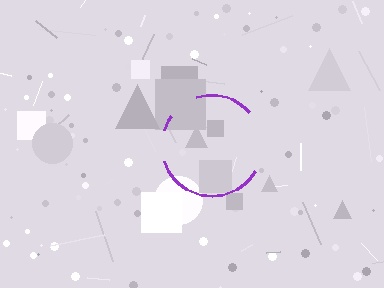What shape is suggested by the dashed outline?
The dashed outline suggests a circle.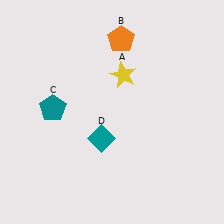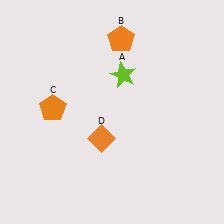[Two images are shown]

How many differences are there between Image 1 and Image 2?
There are 3 differences between the two images.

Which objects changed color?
A changed from yellow to lime. C changed from teal to orange. D changed from teal to orange.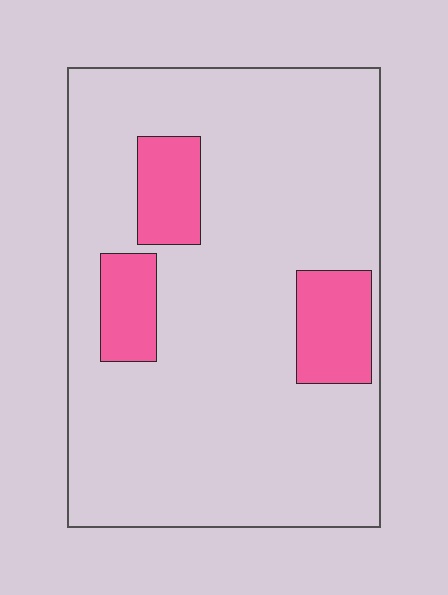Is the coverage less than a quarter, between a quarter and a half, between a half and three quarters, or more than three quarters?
Less than a quarter.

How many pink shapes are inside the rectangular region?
3.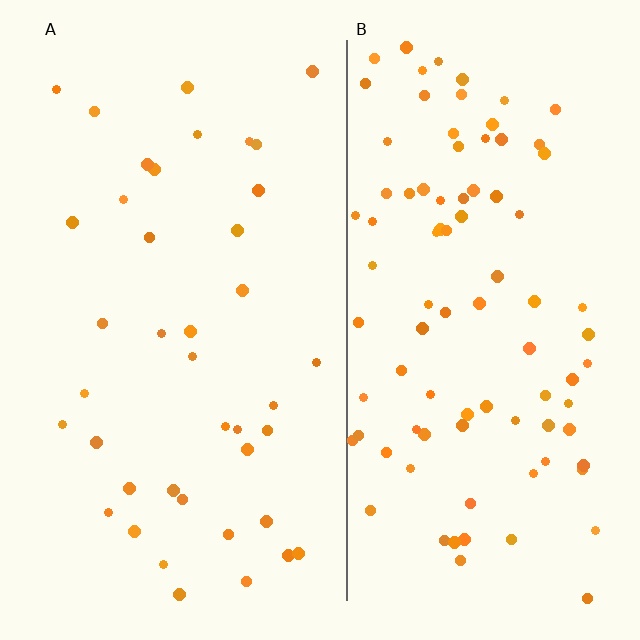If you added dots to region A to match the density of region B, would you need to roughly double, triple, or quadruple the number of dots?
Approximately double.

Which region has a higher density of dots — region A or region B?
B (the right).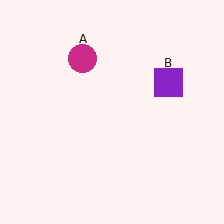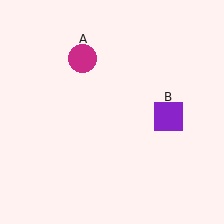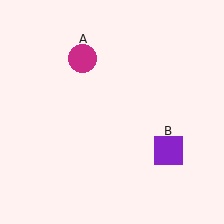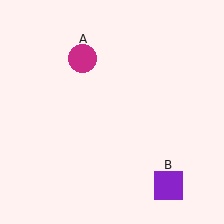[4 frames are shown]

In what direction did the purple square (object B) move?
The purple square (object B) moved down.